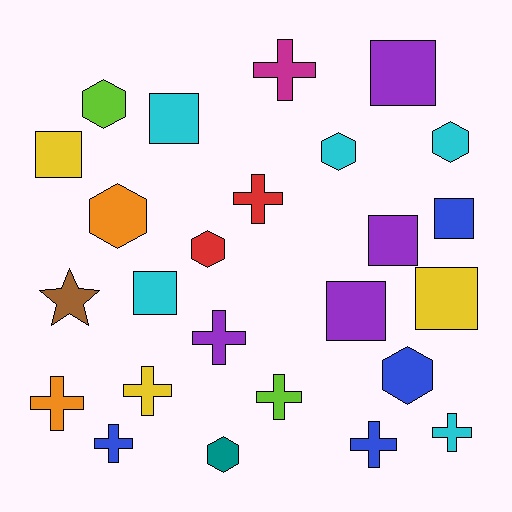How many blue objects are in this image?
There are 4 blue objects.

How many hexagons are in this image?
There are 7 hexagons.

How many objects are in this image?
There are 25 objects.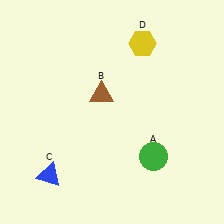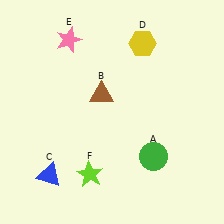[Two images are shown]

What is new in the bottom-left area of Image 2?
A lime star (F) was added in the bottom-left area of Image 2.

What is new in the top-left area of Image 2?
A pink star (E) was added in the top-left area of Image 2.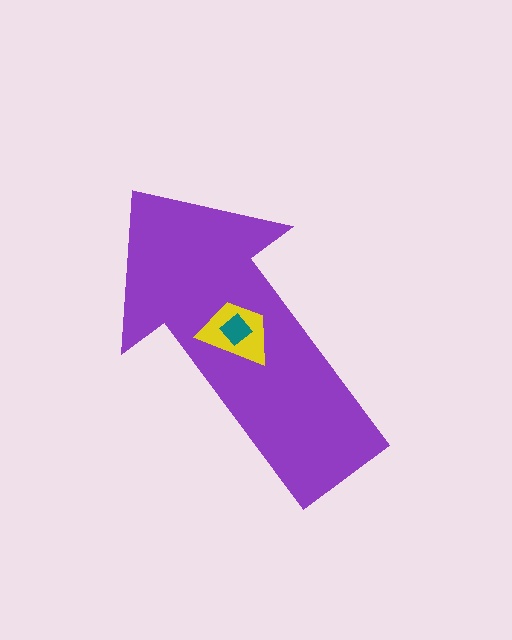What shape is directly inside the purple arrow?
The yellow trapezoid.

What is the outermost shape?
The purple arrow.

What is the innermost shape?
The teal diamond.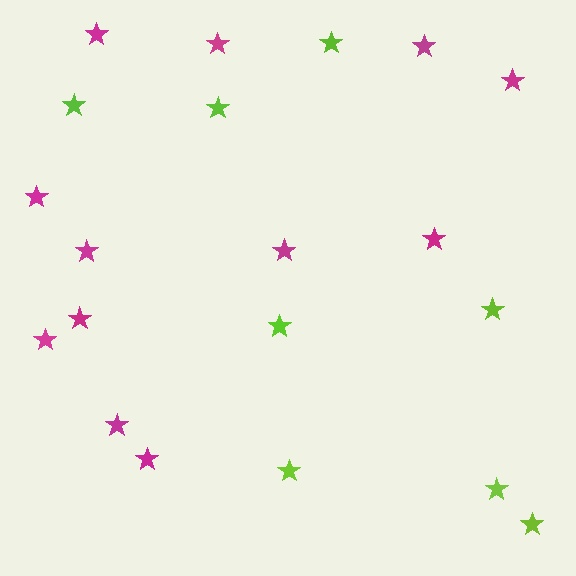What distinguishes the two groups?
There are 2 groups: one group of lime stars (8) and one group of magenta stars (12).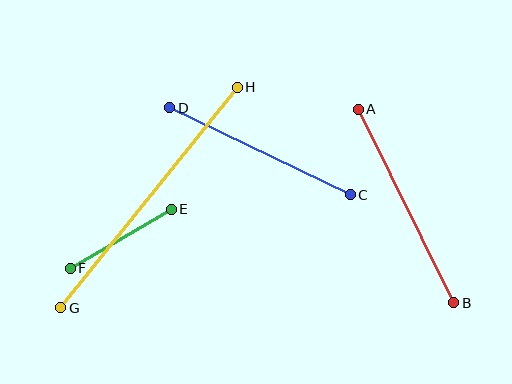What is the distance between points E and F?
The distance is approximately 117 pixels.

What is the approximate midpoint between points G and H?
The midpoint is at approximately (149, 198) pixels.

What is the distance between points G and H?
The distance is approximately 283 pixels.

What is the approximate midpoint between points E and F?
The midpoint is at approximately (121, 239) pixels.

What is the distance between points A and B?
The distance is approximately 216 pixels.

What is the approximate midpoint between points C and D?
The midpoint is at approximately (260, 151) pixels.